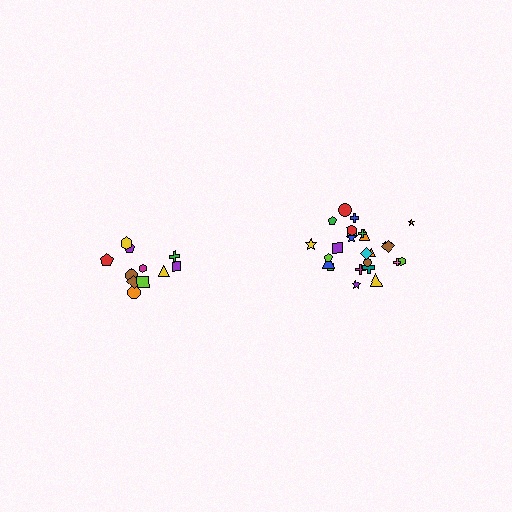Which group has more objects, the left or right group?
The right group.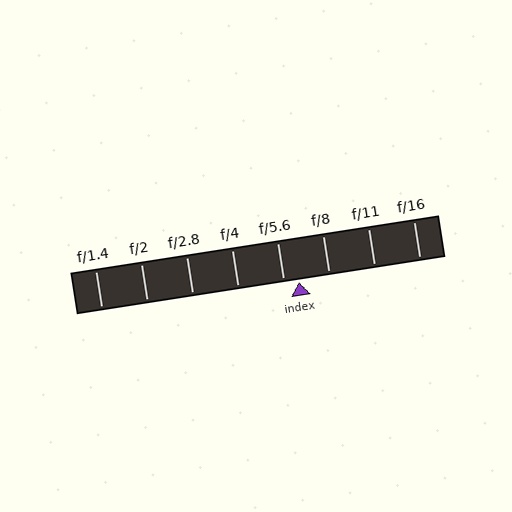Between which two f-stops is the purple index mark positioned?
The index mark is between f/5.6 and f/8.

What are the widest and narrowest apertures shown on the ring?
The widest aperture shown is f/1.4 and the narrowest is f/16.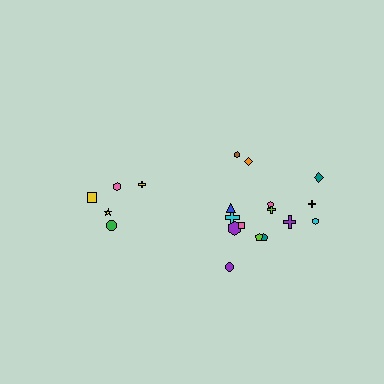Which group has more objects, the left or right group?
The right group.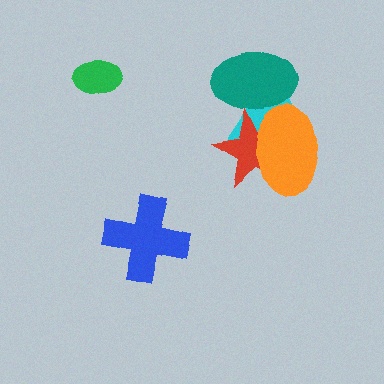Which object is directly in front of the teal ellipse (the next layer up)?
The red star is directly in front of the teal ellipse.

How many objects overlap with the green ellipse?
0 objects overlap with the green ellipse.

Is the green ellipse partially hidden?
No, no other shape covers it.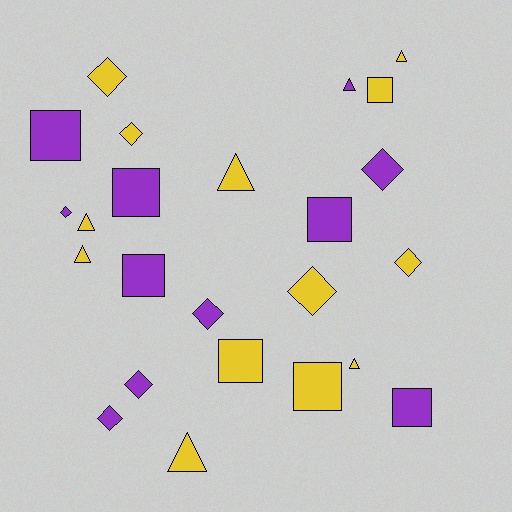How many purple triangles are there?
There is 1 purple triangle.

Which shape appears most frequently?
Diamond, with 9 objects.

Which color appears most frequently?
Yellow, with 13 objects.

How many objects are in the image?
There are 24 objects.